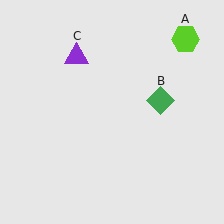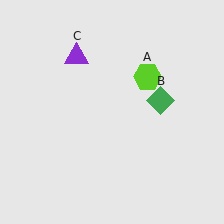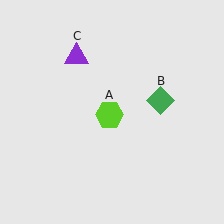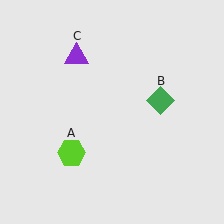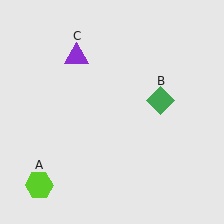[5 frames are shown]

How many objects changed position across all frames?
1 object changed position: lime hexagon (object A).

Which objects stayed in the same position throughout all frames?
Green diamond (object B) and purple triangle (object C) remained stationary.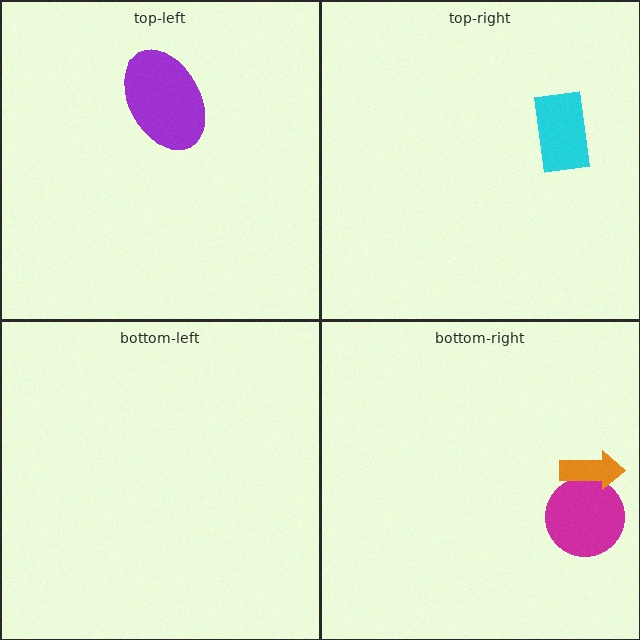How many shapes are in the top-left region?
1.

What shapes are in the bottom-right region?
The magenta circle, the orange arrow.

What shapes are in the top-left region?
The purple ellipse.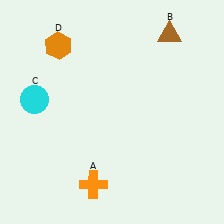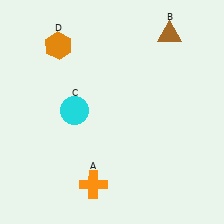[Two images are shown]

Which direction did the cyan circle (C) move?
The cyan circle (C) moved right.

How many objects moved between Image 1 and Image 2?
1 object moved between the two images.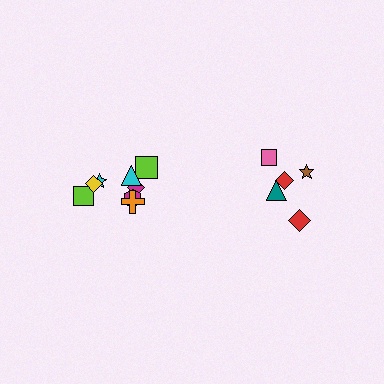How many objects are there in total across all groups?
There are 13 objects.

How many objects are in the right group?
There are 5 objects.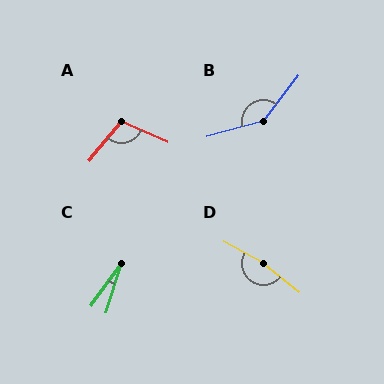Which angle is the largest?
D, at approximately 170 degrees.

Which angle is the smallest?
C, at approximately 18 degrees.